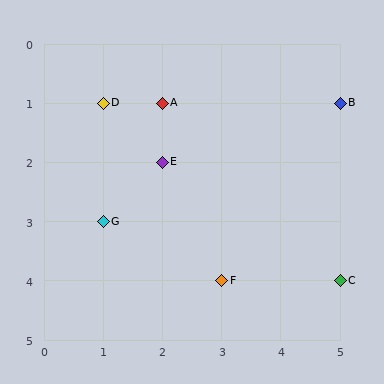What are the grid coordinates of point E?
Point E is at grid coordinates (2, 2).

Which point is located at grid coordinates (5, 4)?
Point C is at (5, 4).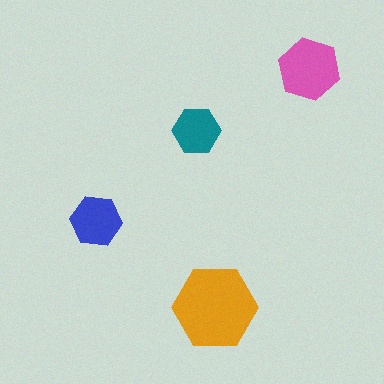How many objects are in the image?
There are 4 objects in the image.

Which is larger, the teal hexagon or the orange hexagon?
The orange one.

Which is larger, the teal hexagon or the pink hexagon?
The pink one.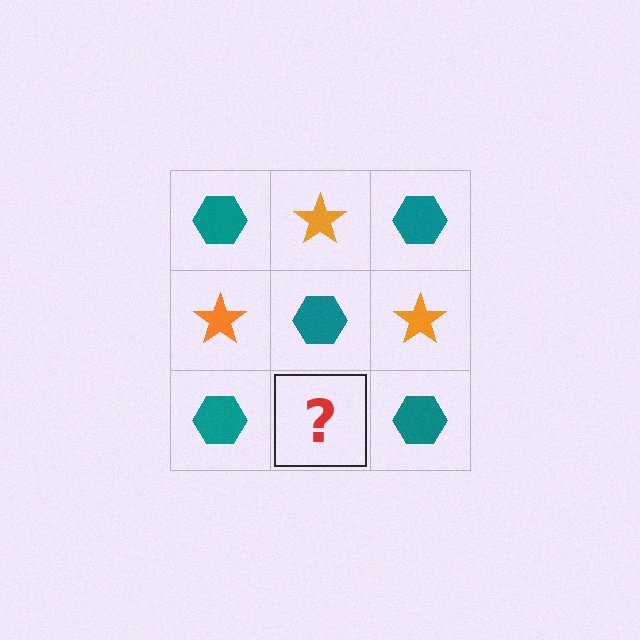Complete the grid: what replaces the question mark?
The question mark should be replaced with an orange star.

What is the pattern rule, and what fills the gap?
The rule is that it alternates teal hexagon and orange star in a checkerboard pattern. The gap should be filled with an orange star.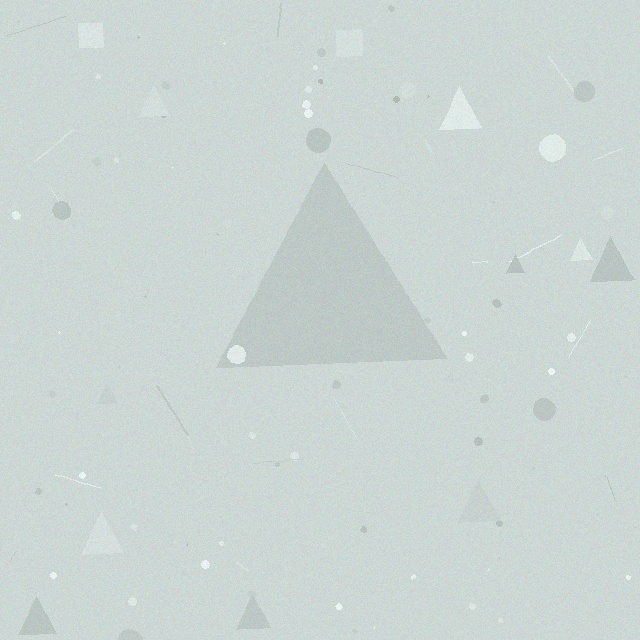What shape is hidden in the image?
A triangle is hidden in the image.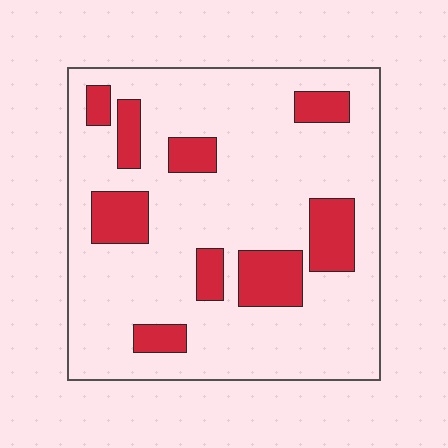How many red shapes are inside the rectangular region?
9.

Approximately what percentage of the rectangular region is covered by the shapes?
Approximately 20%.